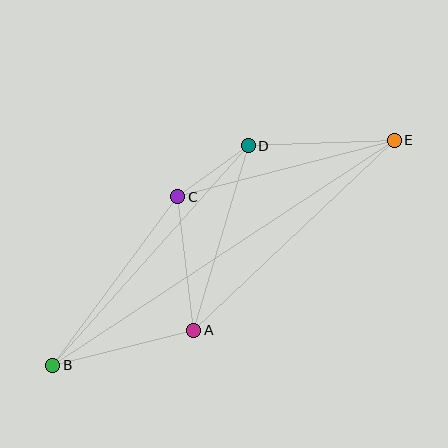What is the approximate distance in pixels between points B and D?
The distance between B and D is approximately 294 pixels.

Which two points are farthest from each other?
Points B and E are farthest from each other.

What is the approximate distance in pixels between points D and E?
The distance between D and E is approximately 146 pixels.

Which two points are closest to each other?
Points C and D are closest to each other.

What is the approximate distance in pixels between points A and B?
The distance between A and B is approximately 145 pixels.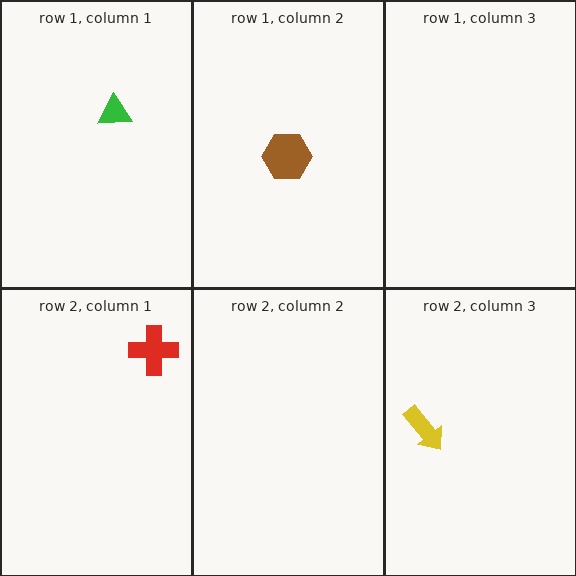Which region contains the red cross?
The row 2, column 1 region.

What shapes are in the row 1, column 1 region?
The green triangle.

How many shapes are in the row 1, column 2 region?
1.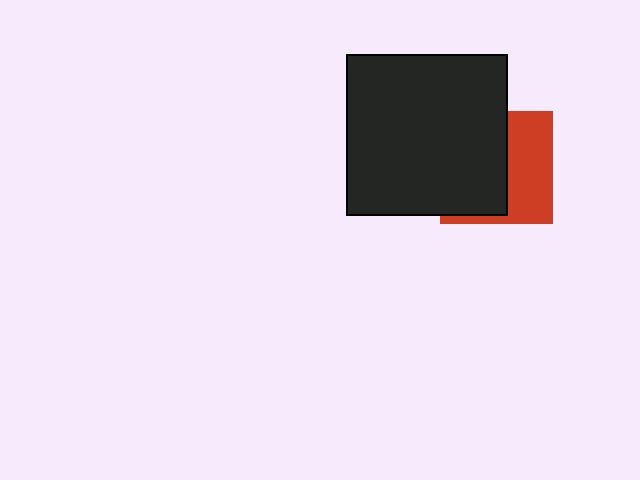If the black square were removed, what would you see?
You would see the complete red square.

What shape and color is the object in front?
The object in front is a black square.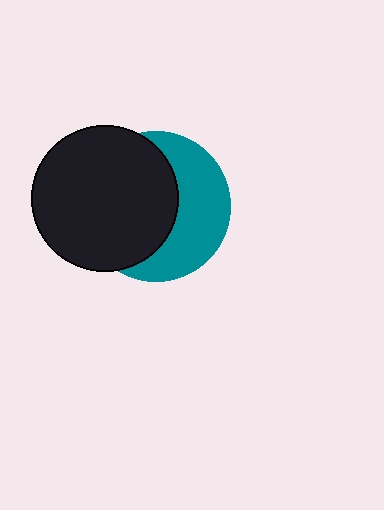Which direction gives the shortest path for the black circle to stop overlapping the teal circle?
Moving left gives the shortest separation.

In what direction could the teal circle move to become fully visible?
The teal circle could move right. That would shift it out from behind the black circle entirely.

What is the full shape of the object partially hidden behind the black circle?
The partially hidden object is a teal circle.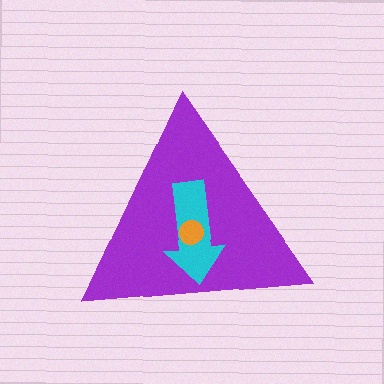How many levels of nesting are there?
3.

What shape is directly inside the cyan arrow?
The orange circle.